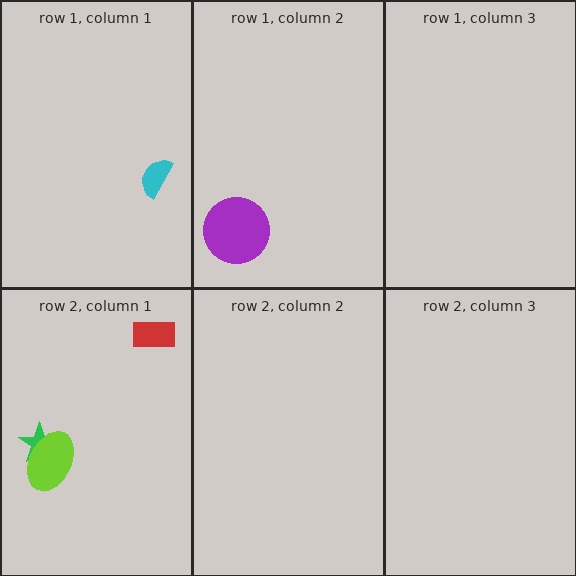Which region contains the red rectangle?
The row 2, column 1 region.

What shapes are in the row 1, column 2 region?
The purple circle.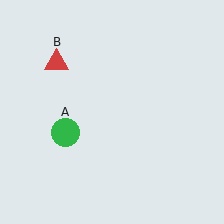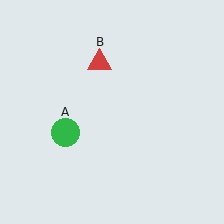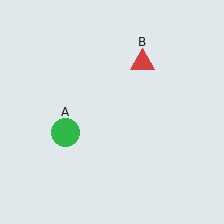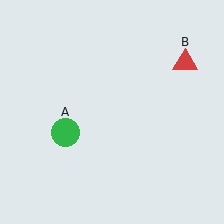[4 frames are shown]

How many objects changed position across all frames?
1 object changed position: red triangle (object B).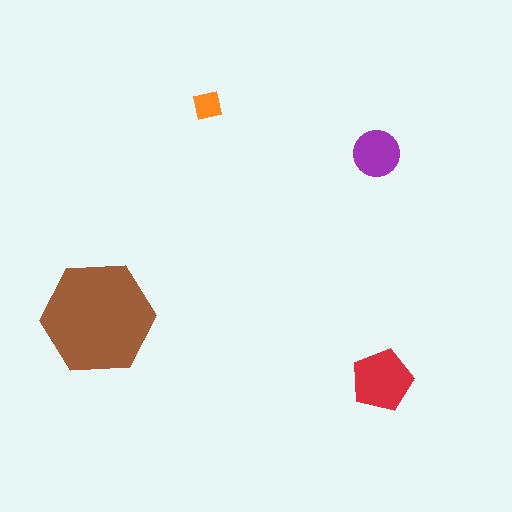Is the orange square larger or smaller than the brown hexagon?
Smaller.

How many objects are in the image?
There are 4 objects in the image.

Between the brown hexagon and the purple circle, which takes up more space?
The brown hexagon.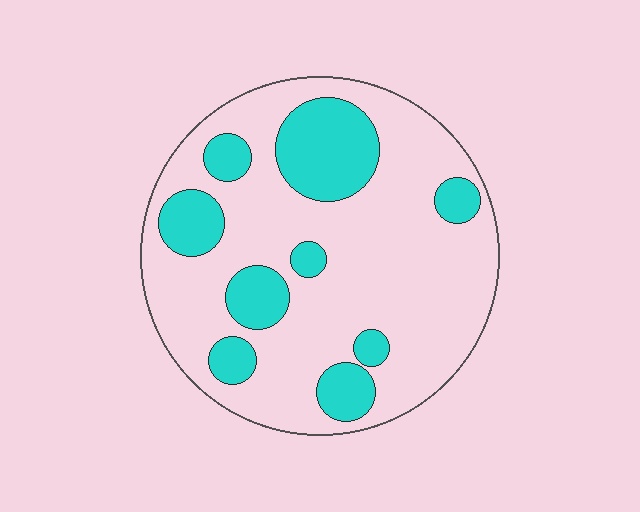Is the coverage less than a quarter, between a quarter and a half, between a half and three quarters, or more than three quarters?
Between a quarter and a half.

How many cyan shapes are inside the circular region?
9.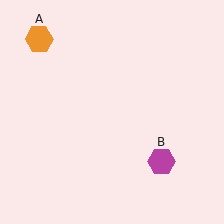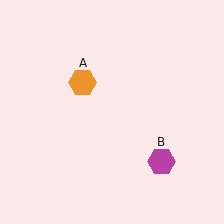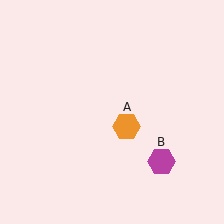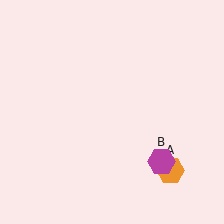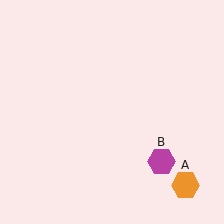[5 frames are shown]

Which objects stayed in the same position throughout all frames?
Magenta hexagon (object B) remained stationary.